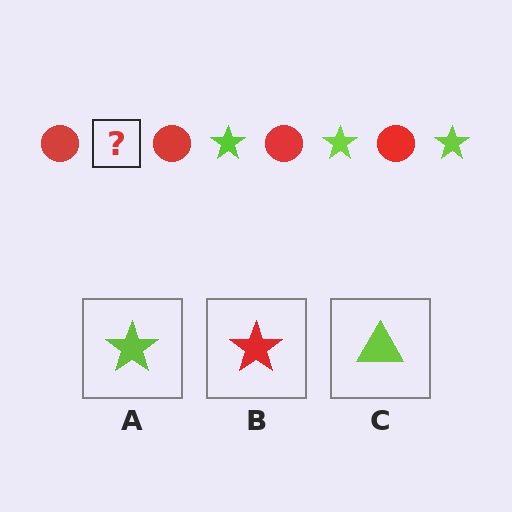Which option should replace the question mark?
Option A.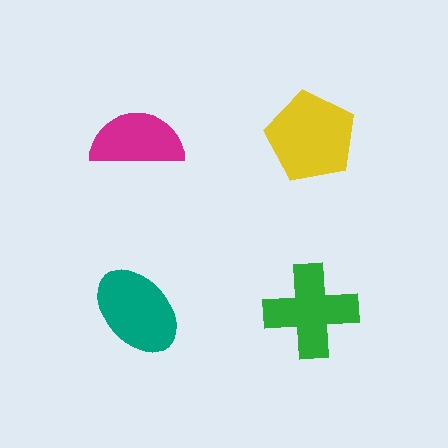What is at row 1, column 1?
A magenta semicircle.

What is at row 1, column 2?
A yellow pentagon.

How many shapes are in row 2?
2 shapes.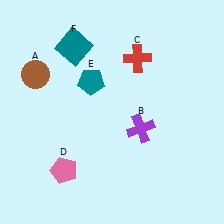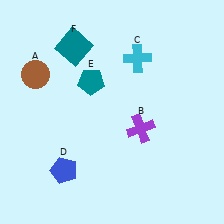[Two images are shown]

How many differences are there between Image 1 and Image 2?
There are 2 differences between the two images.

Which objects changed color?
C changed from red to cyan. D changed from pink to blue.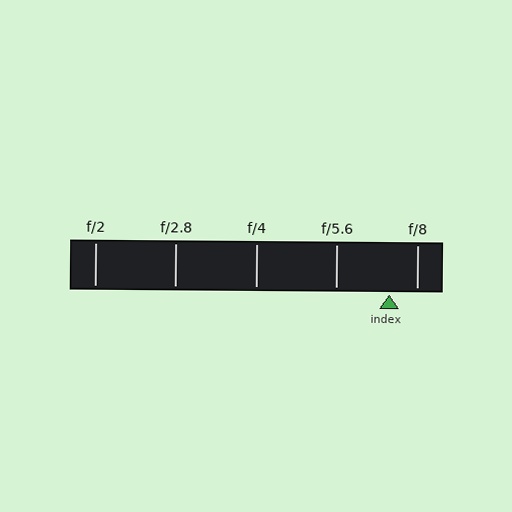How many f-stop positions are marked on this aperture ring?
There are 5 f-stop positions marked.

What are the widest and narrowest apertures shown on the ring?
The widest aperture shown is f/2 and the narrowest is f/8.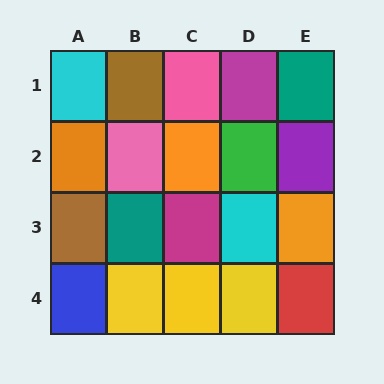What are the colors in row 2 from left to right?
Orange, pink, orange, green, purple.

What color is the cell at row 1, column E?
Teal.